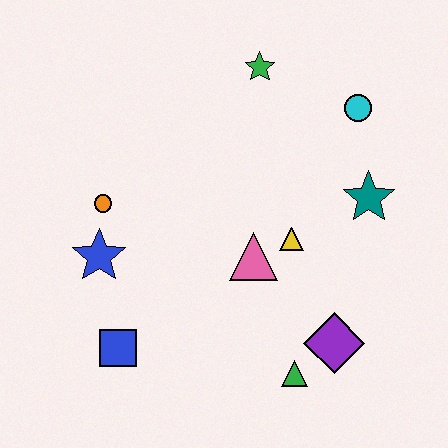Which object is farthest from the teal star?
The blue square is farthest from the teal star.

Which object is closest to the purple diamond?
The green triangle is closest to the purple diamond.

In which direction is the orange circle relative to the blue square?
The orange circle is above the blue square.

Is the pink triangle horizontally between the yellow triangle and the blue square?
Yes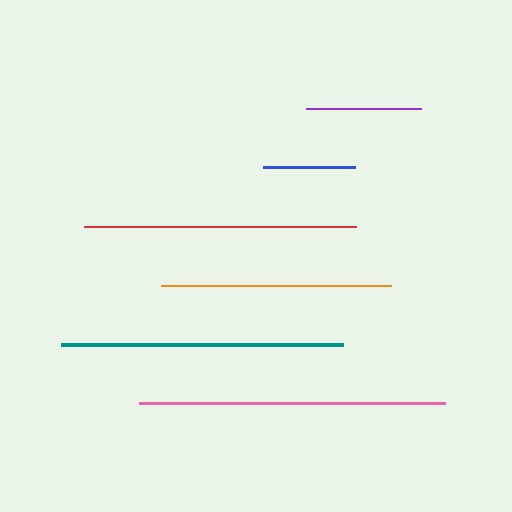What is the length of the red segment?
The red segment is approximately 272 pixels long.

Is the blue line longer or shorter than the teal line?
The teal line is longer than the blue line.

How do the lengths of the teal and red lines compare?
The teal and red lines are approximately the same length.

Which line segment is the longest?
The pink line is the longest at approximately 306 pixels.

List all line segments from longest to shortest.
From longest to shortest: pink, teal, red, orange, purple, blue.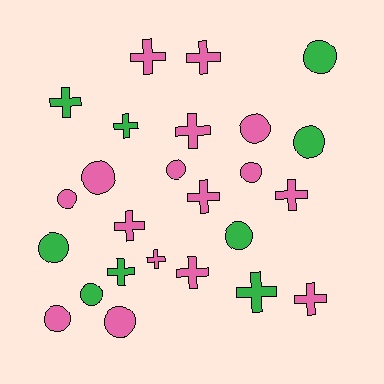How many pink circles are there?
There are 7 pink circles.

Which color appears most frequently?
Pink, with 16 objects.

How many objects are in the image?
There are 25 objects.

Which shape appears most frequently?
Cross, with 13 objects.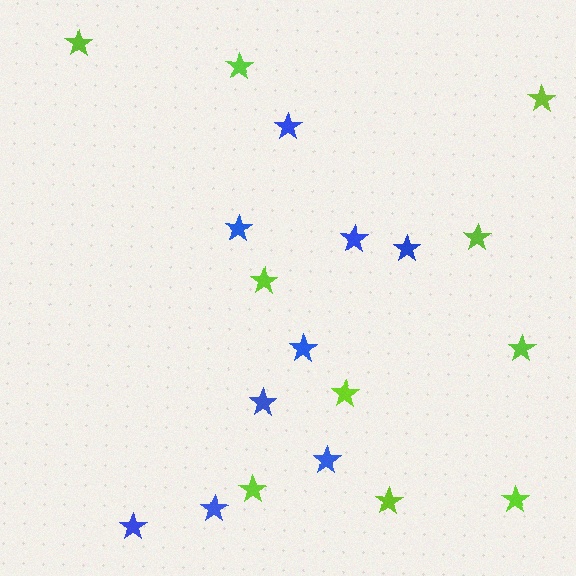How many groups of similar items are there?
There are 2 groups: one group of blue stars (9) and one group of lime stars (10).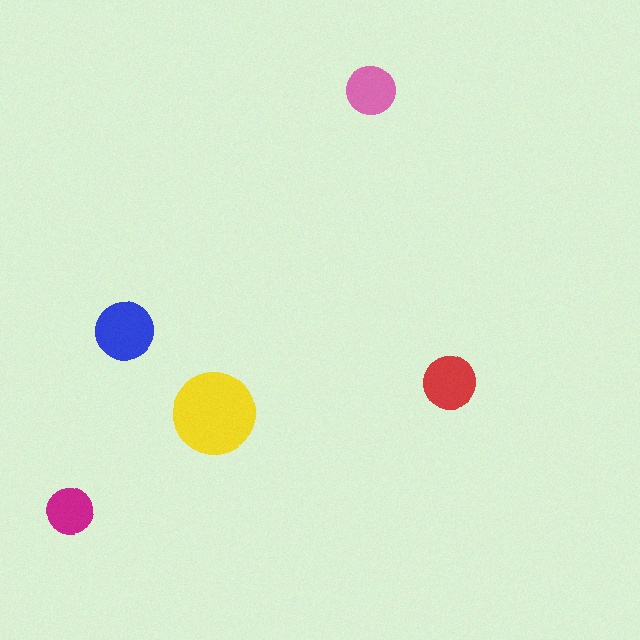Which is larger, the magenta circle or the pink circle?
The pink one.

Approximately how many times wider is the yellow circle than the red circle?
About 1.5 times wider.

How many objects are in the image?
There are 5 objects in the image.